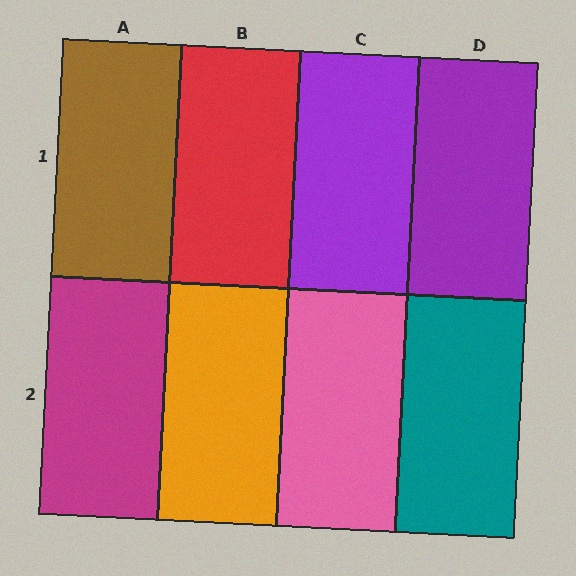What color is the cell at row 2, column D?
Teal.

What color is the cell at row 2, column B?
Orange.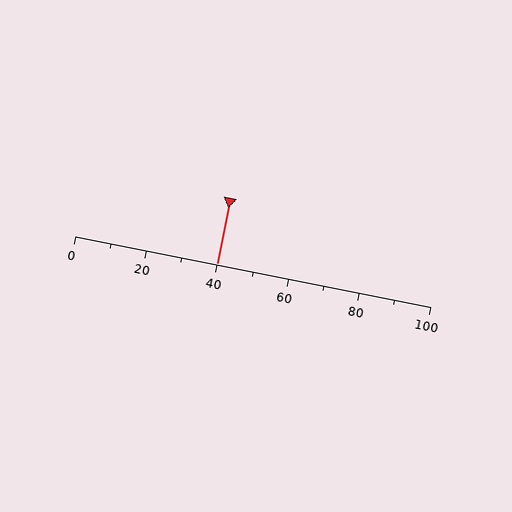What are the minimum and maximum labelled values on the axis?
The axis runs from 0 to 100.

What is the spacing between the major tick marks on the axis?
The major ticks are spaced 20 apart.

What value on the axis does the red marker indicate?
The marker indicates approximately 40.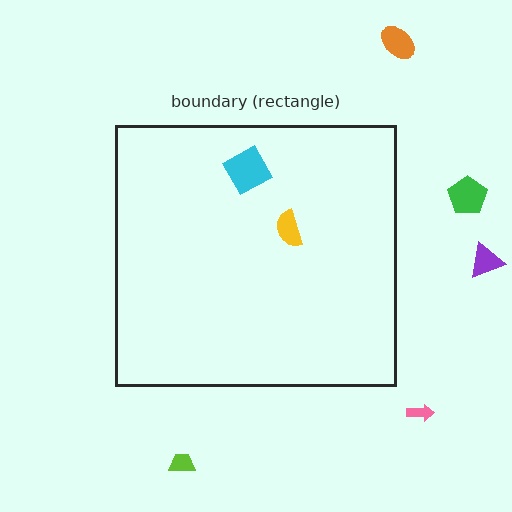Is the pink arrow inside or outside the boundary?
Outside.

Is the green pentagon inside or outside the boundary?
Outside.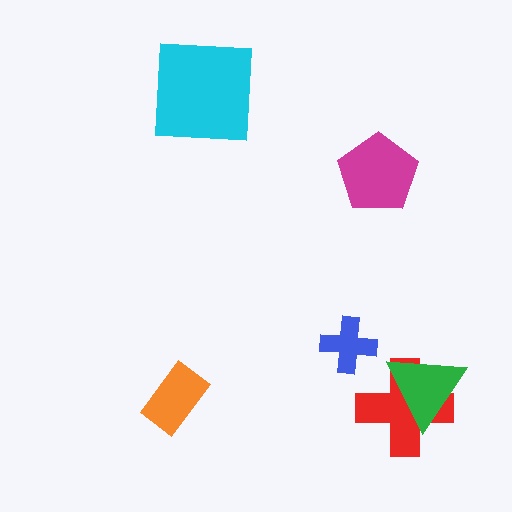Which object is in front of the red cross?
The green triangle is in front of the red cross.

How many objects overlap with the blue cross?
0 objects overlap with the blue cross.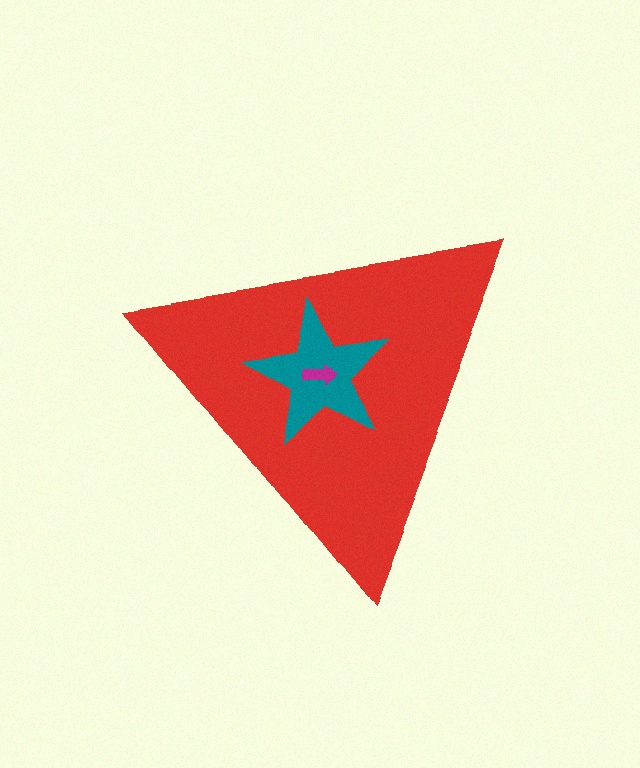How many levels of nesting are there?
3.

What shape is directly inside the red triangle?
The teal star.